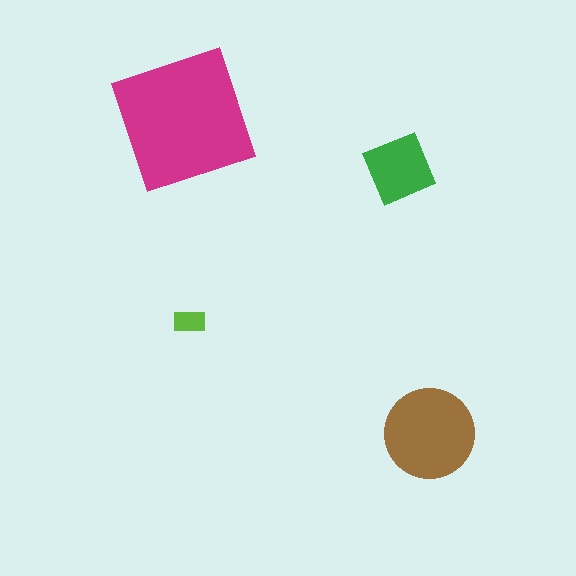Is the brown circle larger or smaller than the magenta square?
Smaller.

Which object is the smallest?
The lime rectangle.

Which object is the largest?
The magenta square.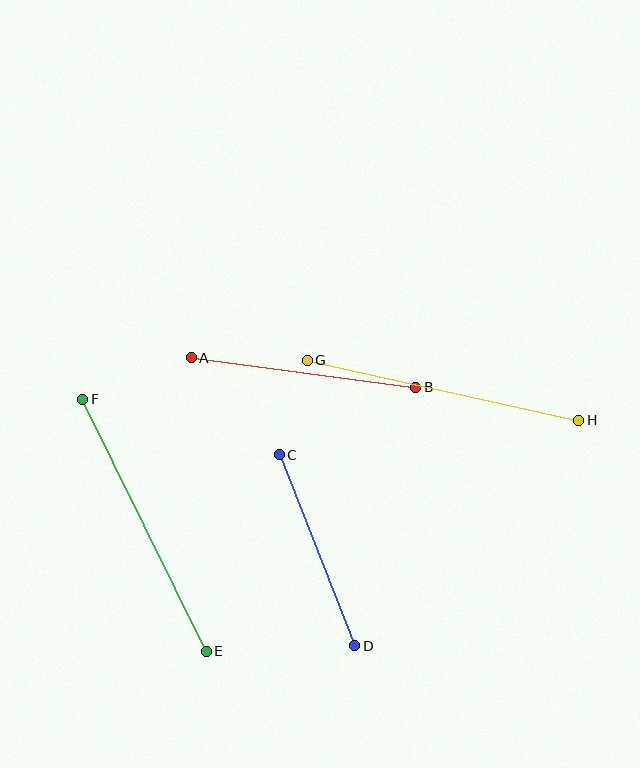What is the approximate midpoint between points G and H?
The midpoint is at approximately (443, 390) pixels.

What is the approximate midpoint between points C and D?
The midpoint is at approximately (317, 550) pixels.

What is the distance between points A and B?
The distance is approximately 226 pixels.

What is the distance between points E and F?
The distance is approximately 280 pixels.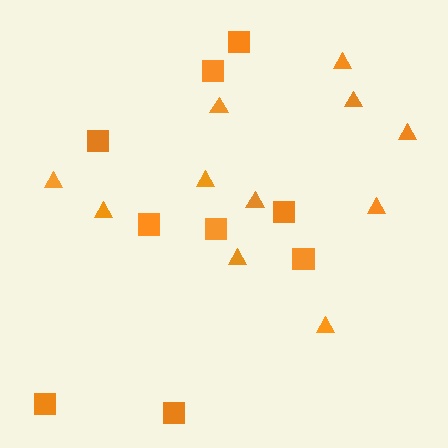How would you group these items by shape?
There are 2 groups: one group of triangles (11) and one group of squares (9).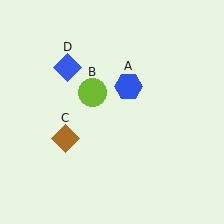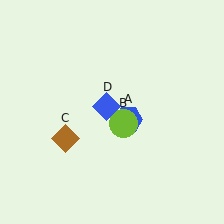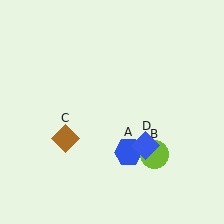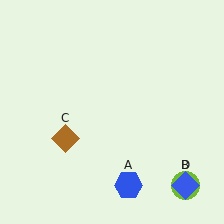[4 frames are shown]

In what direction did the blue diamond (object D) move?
The blue diamond (object D) moved down and to the right.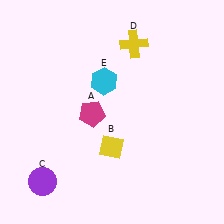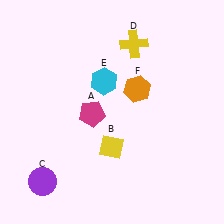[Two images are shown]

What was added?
An orange hexagon (F) was added in Image 2.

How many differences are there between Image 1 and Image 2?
There is 1 difference between the two images.